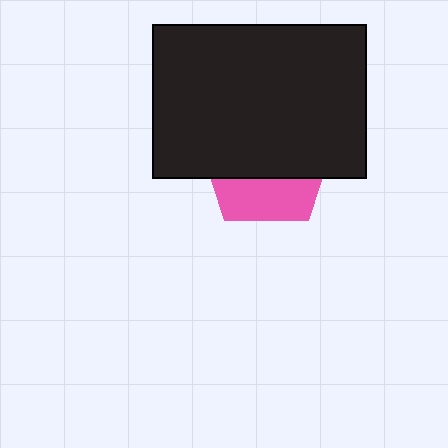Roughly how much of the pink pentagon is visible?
A small part of it is visible (roughly 33%).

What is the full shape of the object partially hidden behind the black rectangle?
The partially hidden object is a pink pentagon.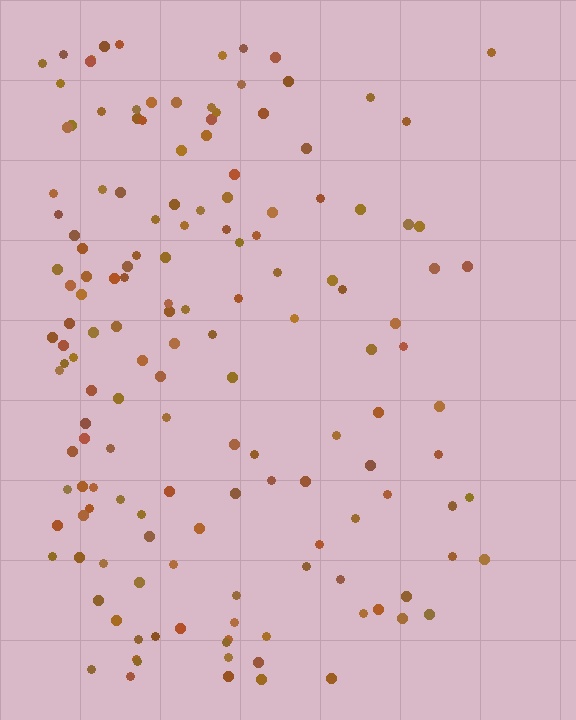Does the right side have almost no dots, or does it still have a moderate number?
Still a moderate number, just noticeably fewer than the left.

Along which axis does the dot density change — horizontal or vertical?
Horizontal.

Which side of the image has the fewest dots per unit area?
The right.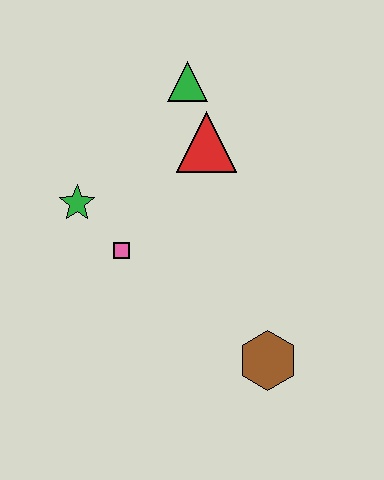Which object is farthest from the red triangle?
The brown hexagon is farthest from the red triangle.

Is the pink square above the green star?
No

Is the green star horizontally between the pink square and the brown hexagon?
No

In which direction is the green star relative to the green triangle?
The green star is below the green triangle.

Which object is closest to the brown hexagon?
The pink square is closest to the brown hexagon.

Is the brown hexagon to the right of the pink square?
Yes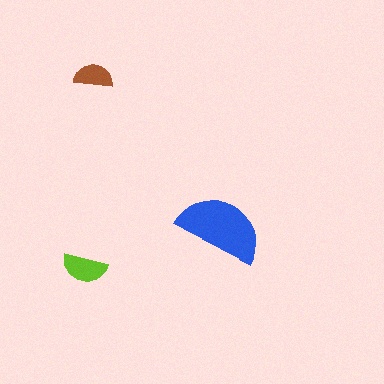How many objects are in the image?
There are 3 objects in the image.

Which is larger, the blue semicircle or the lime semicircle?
The blue one.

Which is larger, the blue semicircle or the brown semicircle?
The blue one.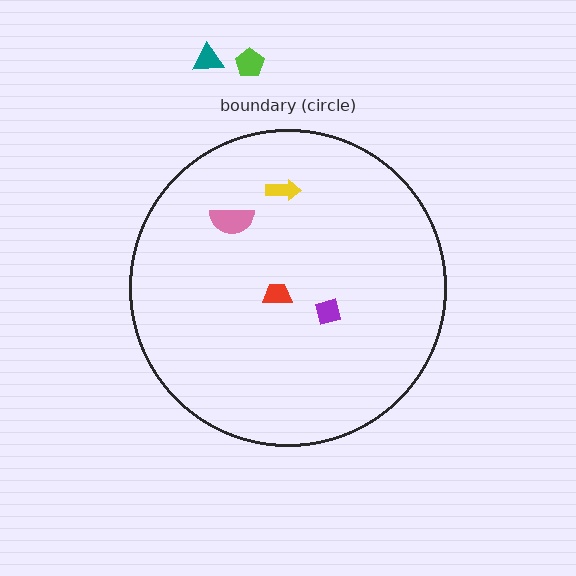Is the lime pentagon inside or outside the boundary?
Outside.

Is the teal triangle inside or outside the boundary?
Outside.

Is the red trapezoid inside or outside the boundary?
Inside.